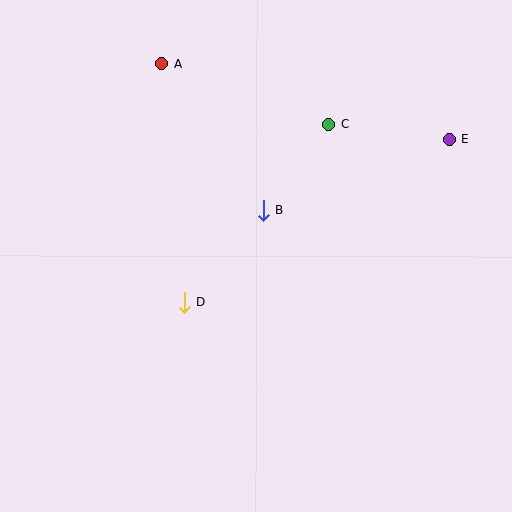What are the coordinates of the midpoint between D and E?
The midpoint between D and E is at (317, 221).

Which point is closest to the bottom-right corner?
Point E is closest to the bottom-right corner.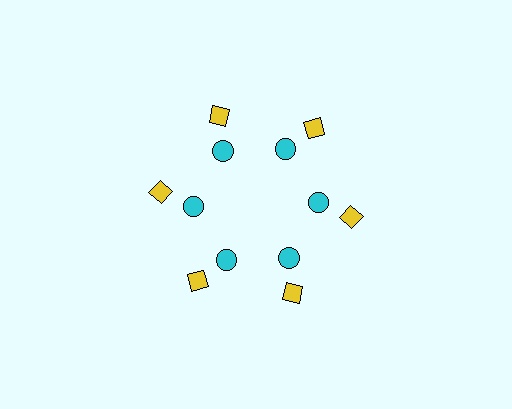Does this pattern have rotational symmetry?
Yes, this pattern has 6-fold rotational symmetry. It looks the same after rotating 60 degrees around the center.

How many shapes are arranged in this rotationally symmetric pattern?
There are 12 shapes, arranged in 6 groups of 2.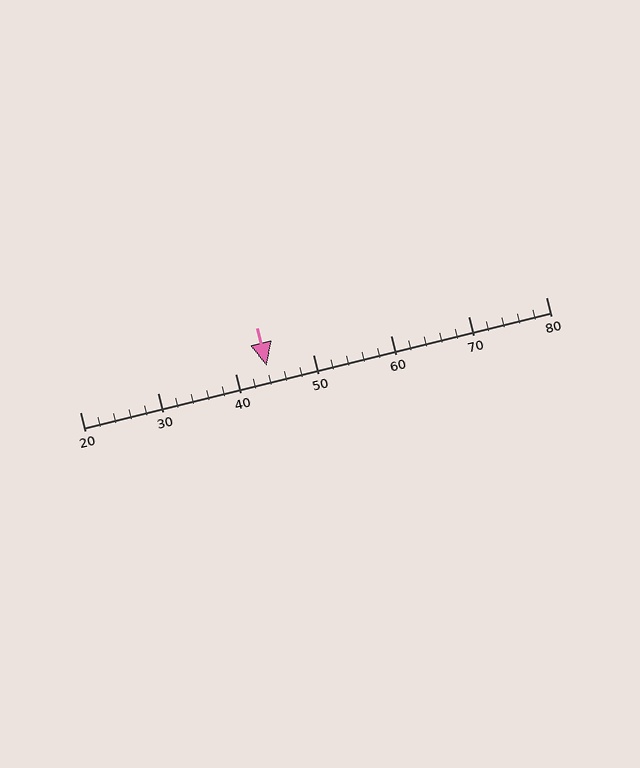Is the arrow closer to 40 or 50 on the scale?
The arrow is closer to 40.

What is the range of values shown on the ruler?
The ruler shows values from 20 to 80.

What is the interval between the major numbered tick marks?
The major tick marks are spaced 10 units apart.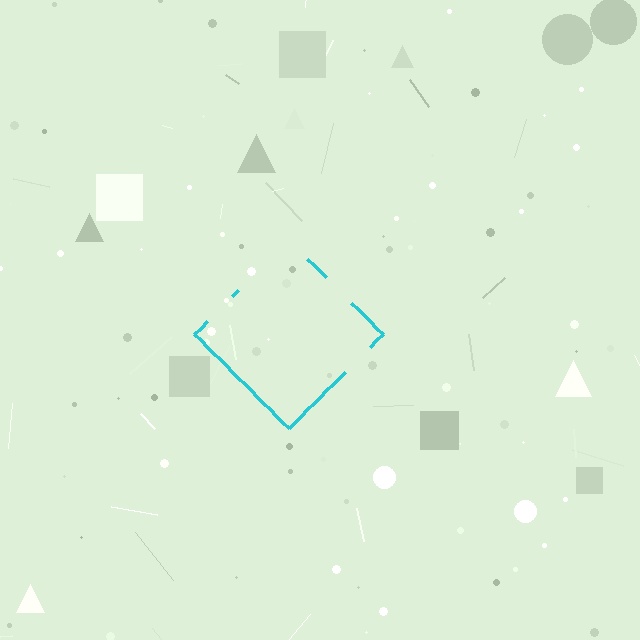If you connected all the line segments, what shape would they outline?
They would outline a diamond.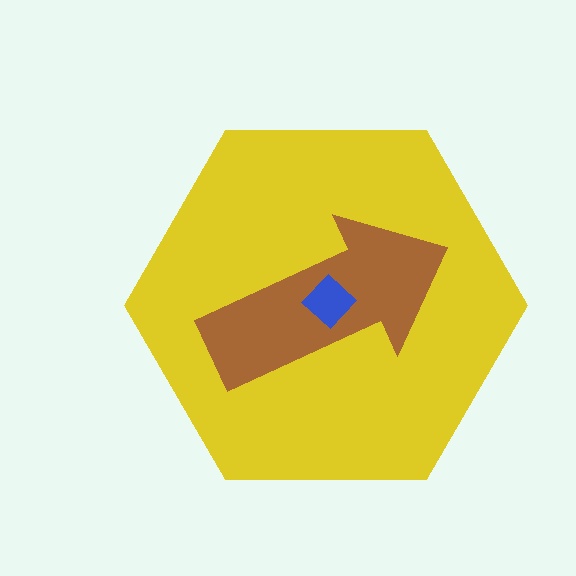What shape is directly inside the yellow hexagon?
The brown arrow.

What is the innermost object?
The blue diamond.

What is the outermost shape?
The yellow hexagon.